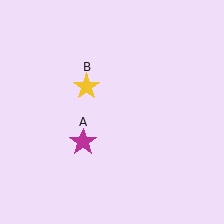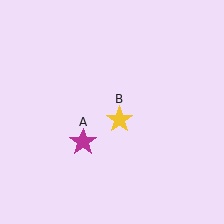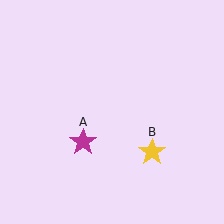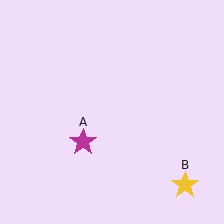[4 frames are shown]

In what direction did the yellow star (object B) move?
The yellow star (object B) moved down and to the right.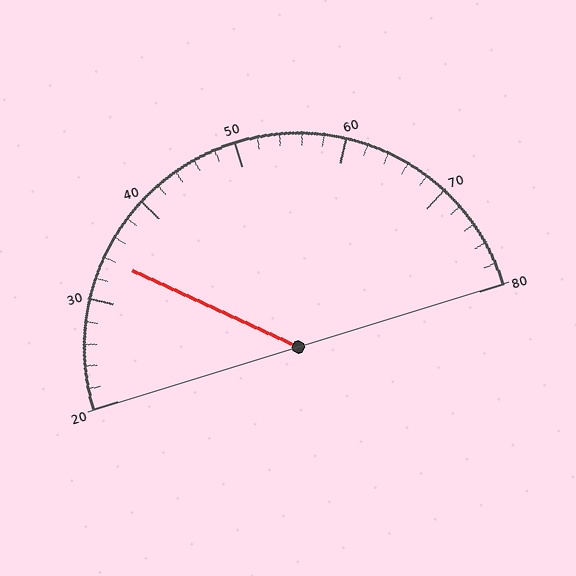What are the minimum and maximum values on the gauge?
The gauge ranges from 20 to 80.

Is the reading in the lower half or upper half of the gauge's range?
The reading is in the lower half of the range (20 to 80).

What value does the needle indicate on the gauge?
The needle indicates approximately 34.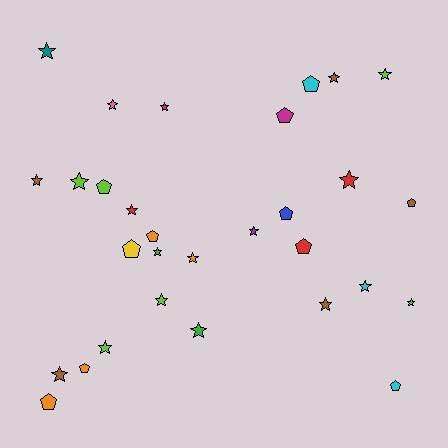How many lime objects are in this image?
There are 6 lime objects.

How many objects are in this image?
There are 30 objects.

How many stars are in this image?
There are 19 stars.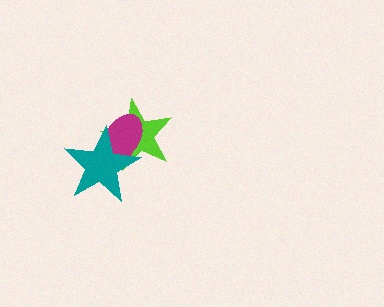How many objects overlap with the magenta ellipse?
2 objects overlap with the magenta ellipse.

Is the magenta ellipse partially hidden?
Yes, it is partially covered by another shape.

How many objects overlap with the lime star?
2 objects overlap with the lime star.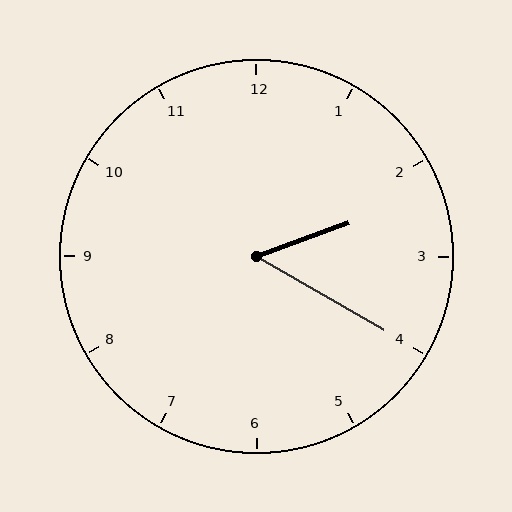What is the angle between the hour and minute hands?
Approximately 50 degrees.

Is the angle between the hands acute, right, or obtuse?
It is acute.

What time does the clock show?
2:20.